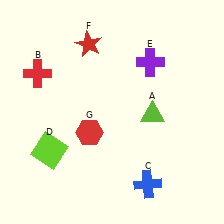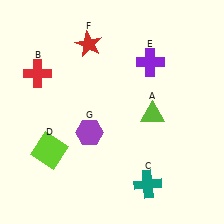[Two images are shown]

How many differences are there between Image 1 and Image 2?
There are 2 differences between the two images.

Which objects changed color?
C changed from blue to teal. G changed from red to purple.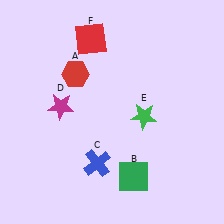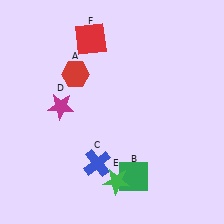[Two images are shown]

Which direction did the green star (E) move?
The green star (E) moved down.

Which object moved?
The green star (E) moved down.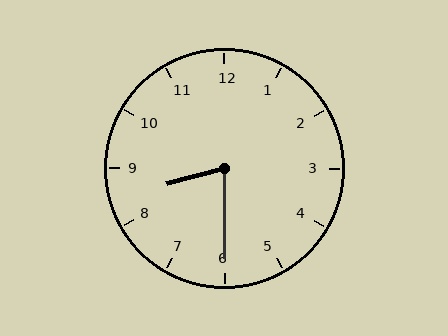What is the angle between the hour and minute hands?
Approximately 75 degrees.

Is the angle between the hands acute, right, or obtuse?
It is acute.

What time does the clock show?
8:30.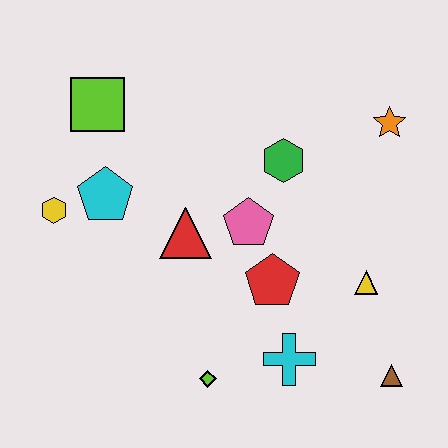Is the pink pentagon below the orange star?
Yes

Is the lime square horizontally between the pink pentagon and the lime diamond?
No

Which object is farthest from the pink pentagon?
The brown triangle is farthest from the pink pentagon.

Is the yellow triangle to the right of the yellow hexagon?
Yes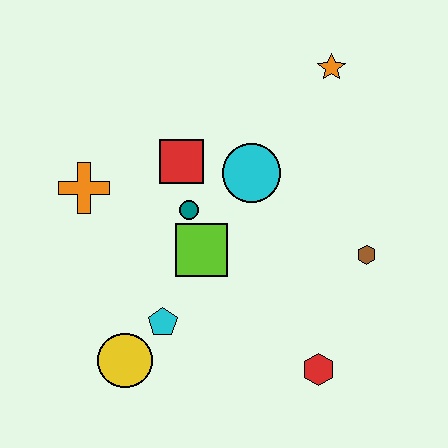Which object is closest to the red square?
The teal circle is closest to the red square.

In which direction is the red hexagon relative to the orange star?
The red hexagon is below the orange star.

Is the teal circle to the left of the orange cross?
No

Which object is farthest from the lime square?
The orange star is farthest from the lime square.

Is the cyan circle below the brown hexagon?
No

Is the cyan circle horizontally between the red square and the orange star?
Yes